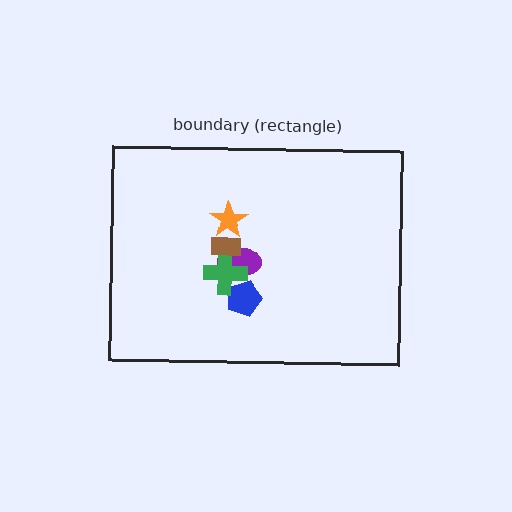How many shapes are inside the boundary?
5 inside, 0 outside.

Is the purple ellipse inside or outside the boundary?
Inside.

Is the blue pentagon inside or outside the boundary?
Inside.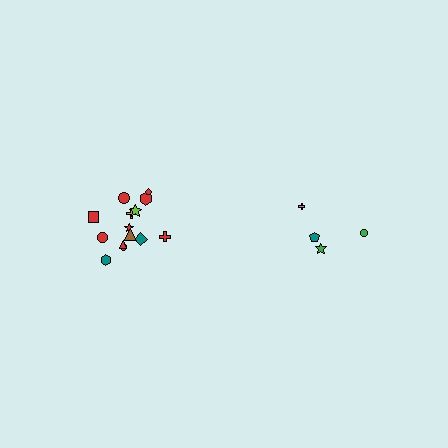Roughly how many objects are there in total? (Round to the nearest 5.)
Roughly 20 objects in total.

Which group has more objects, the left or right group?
The left group.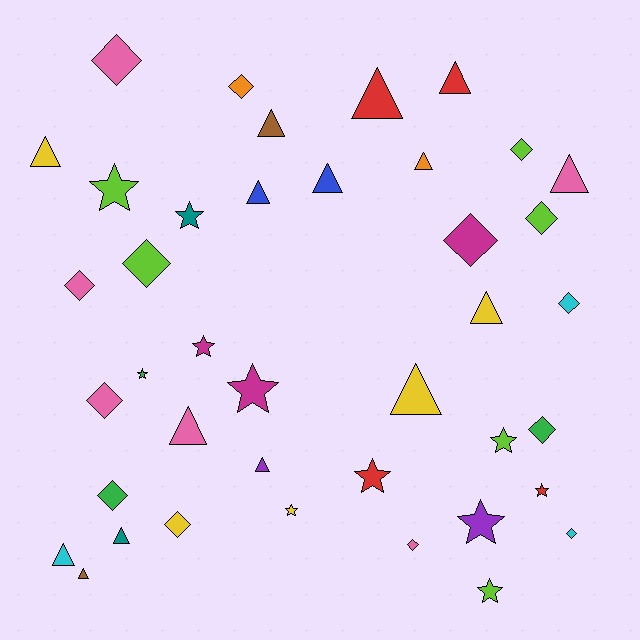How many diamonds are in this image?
There are 14 diamonds.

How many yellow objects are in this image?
There are 5 yellow objects.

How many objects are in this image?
There are 40 objects.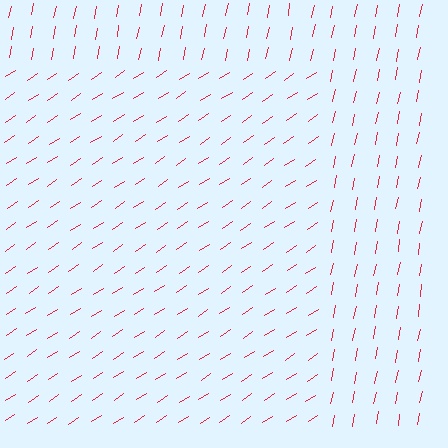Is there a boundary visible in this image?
Yes, there is a texture boundary formed by a change in line orientation.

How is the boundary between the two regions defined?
The boundary is defined purely by a change in line orientation (approximately 45 degrees difference). All lines are the same color and thickness.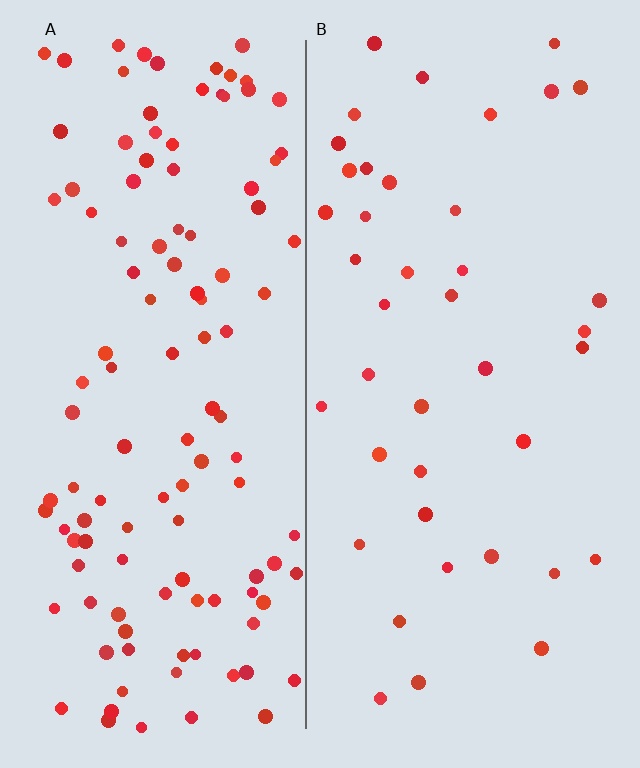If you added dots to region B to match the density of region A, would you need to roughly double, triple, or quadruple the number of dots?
Approximately triple.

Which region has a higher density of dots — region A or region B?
A (the left).